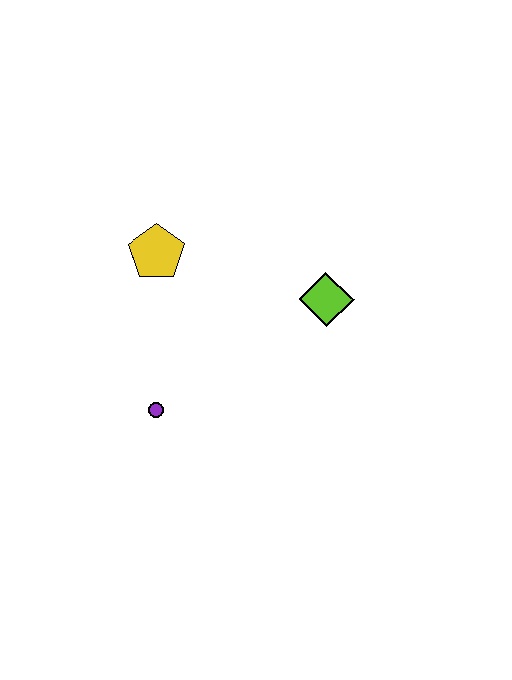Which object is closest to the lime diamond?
The yellow pentagon is closest to the lime diamond.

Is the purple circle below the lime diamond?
Yes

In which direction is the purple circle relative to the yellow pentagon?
The purple circle is below the yellow pentagon.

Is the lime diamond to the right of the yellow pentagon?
Yes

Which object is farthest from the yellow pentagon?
The lime diamond is farthest from the yellow pentagon.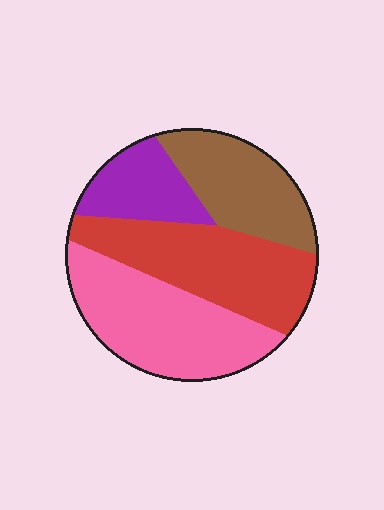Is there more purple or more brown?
Brown.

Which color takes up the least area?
Purple, at roughly 15%.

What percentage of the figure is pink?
Pink covers 32% of the figure.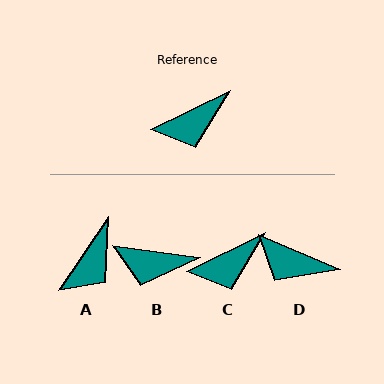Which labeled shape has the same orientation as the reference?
C.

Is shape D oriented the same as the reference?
No, it is off by about 49 degrees.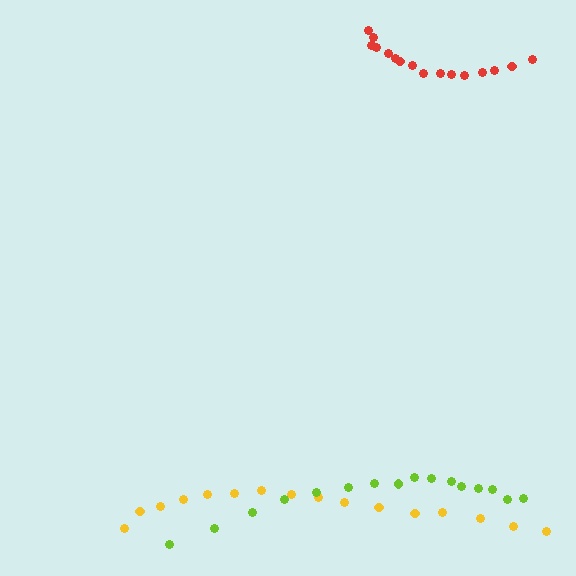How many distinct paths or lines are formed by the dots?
There are 3 distinct paths.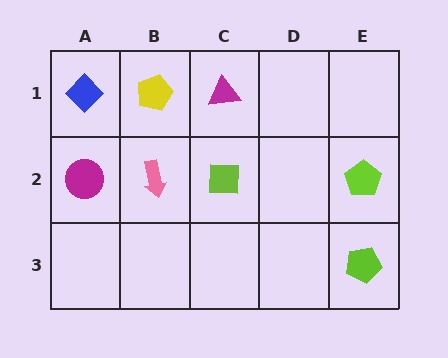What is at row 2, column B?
A pink arrow.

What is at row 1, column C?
A magenta triangle.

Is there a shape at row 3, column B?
No, that cell is empty.